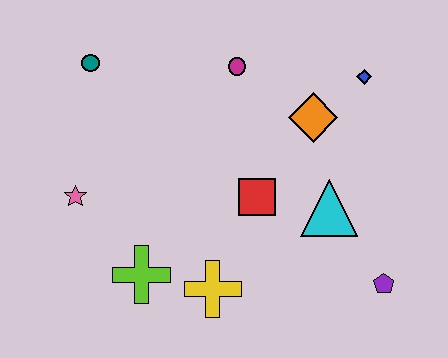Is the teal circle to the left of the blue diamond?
Yes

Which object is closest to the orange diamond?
The blue diamond is closest to the orange diamond.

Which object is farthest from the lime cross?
The blue diamond is farthest from the lime cross.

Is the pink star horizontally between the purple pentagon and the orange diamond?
No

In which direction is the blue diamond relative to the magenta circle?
The blue diamond is to the right of the magenta circle.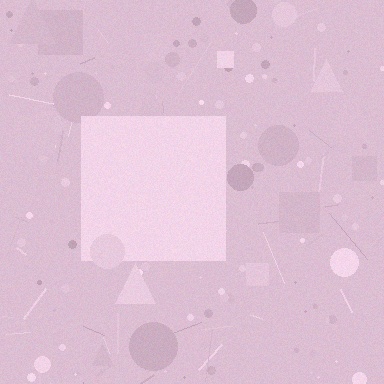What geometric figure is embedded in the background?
A square is embedded in the background.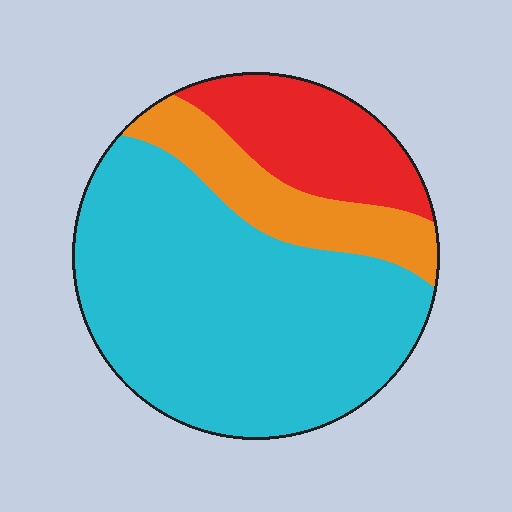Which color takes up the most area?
Cyan, at roughly 65%.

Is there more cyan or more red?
Cyan.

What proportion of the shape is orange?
Orange covers roughly 15% of the shape.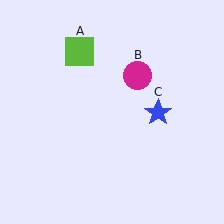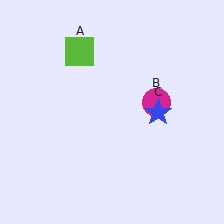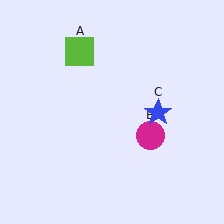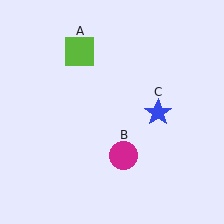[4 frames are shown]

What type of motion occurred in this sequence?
The magenta circle (object B) rotated clockwise around the center of the scene.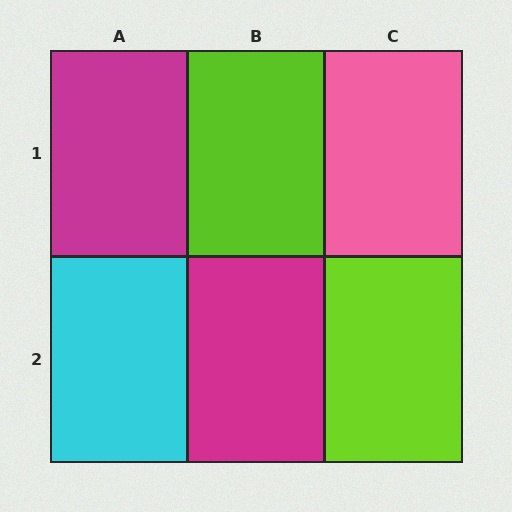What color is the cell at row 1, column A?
Magenta.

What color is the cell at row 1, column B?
Lime.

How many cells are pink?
1 cell is pink.